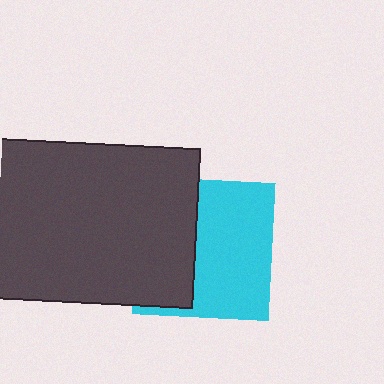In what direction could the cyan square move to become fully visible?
The cyan square could move right. That would shift it out from behind the dark gray rectangle entirely.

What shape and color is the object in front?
The object in front is a dark gray rectangle.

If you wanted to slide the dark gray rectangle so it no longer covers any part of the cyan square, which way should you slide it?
Slide it left — that is the most direct way to separate the two shapes.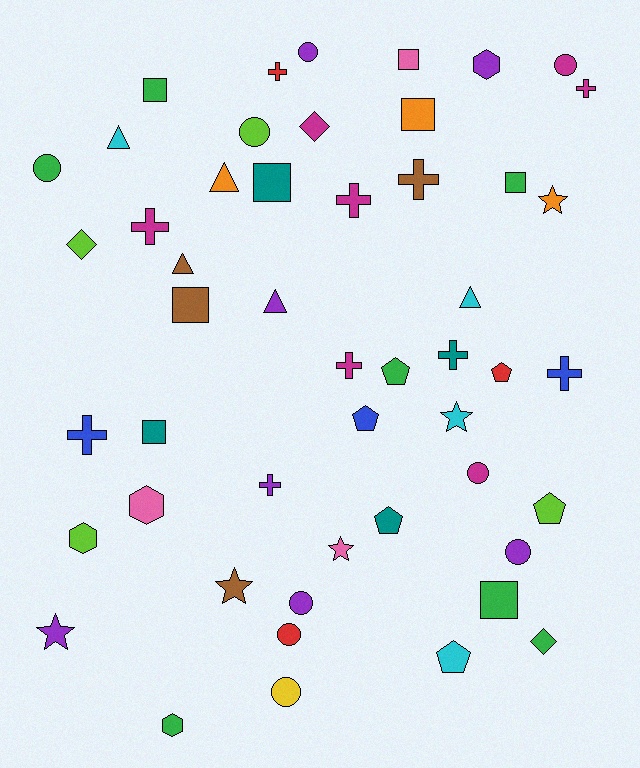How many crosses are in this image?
There are 10 crosses.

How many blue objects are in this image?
There are 3 blue objects.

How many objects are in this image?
There are 50 objects.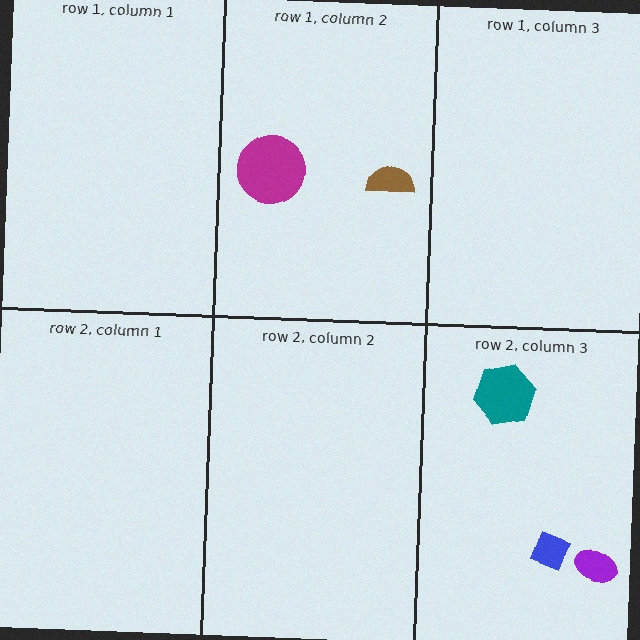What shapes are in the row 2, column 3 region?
The blue diamond, the purple ellipse, the teal hexagon.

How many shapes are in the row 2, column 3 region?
3.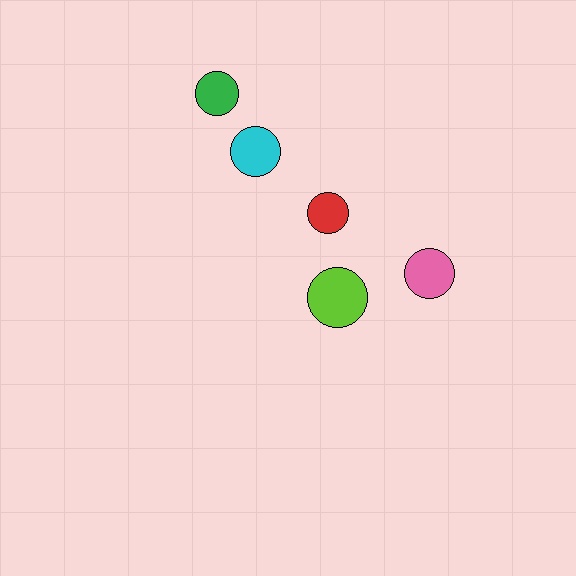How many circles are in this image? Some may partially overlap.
There are 5 circles.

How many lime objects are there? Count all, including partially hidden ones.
There is 1 lime object.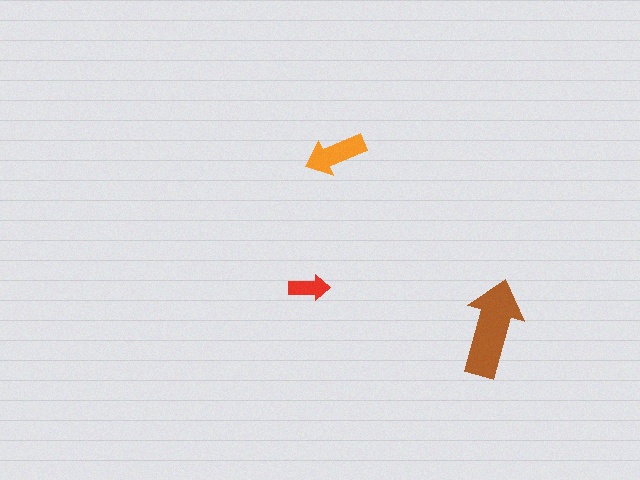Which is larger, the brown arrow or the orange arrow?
The brown one.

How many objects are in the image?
There are 3 objects in the image.